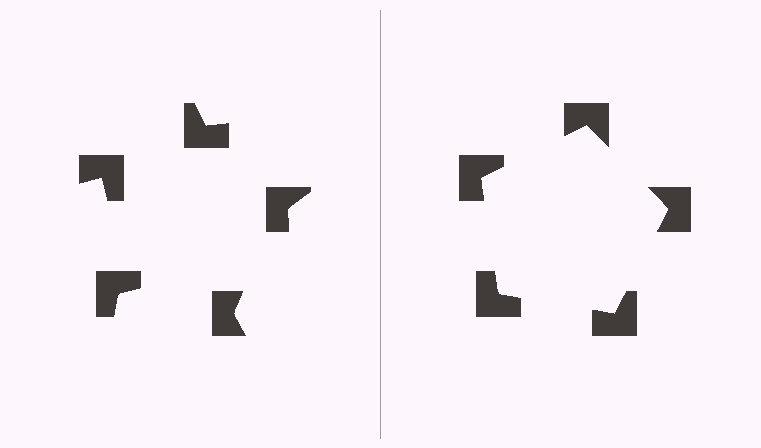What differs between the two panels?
The notched squares are positioned identically on both sides; only the wedge orientations differ. On the right they align to a pentagon; on the left they are misaligned.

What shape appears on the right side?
An illusory pentagon.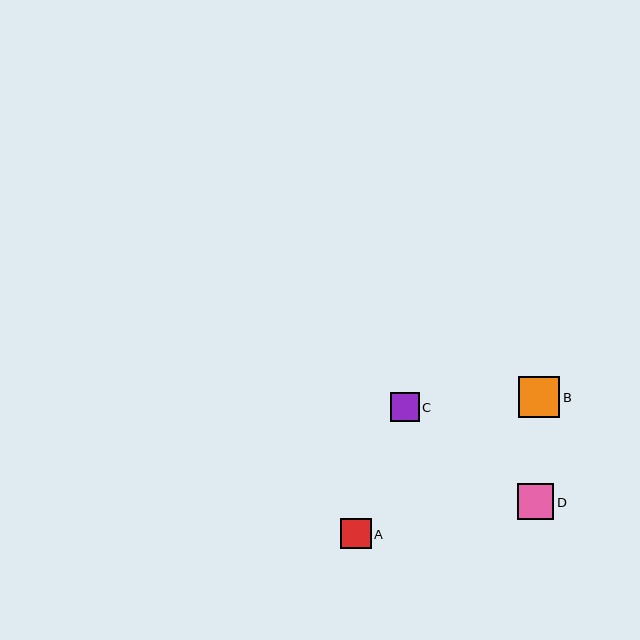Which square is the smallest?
Square C is the smallest with a size of approximately 29 pixels.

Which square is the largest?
Square B is the largest with a size of approximately 41 pixels.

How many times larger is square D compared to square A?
Square D is approximately 1.2 times the size of square A.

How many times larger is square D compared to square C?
Square D is approximately 1.3 times the size of square C.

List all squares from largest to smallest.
From largest to smallest: B, D, A, C.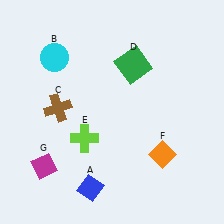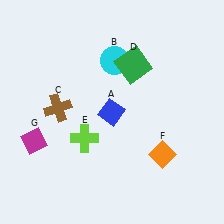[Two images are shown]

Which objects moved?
The objects that moved are: the blue diamond (A), the cyan circle (B), the magenta diamond (G).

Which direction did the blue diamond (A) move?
The blue diamond (A) moved up.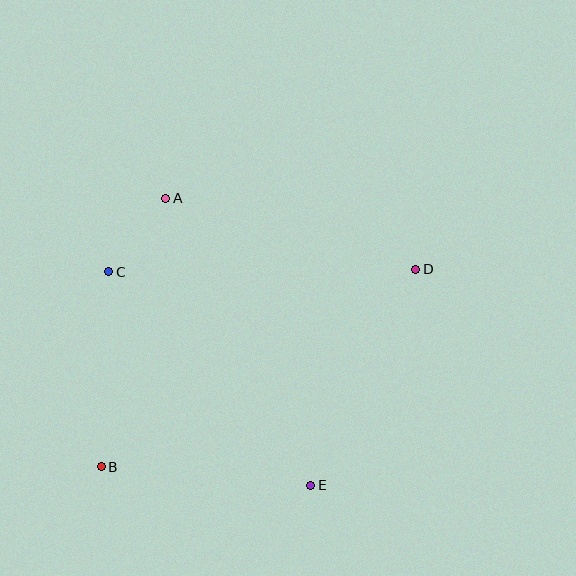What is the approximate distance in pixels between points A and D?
The distance between A and D is approximately 260 pixels.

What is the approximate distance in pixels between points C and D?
The distance between C and D is approximately 307 pixels.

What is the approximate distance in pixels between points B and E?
The distance between B and E is approximately 210 pixels.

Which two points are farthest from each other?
Points B and D are farthest from each other.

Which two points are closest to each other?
Points A and C are closest to each other.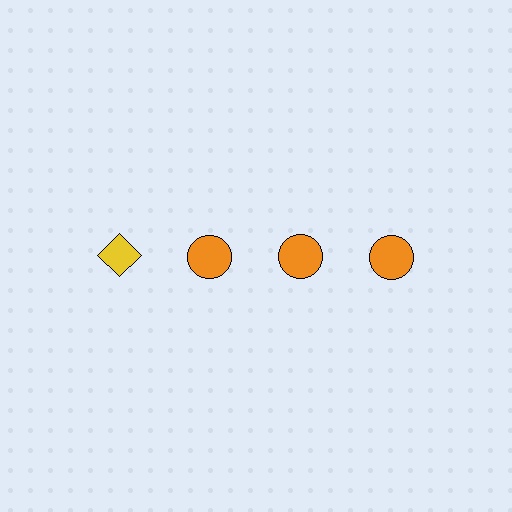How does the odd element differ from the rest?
It differs in both color (yellow instead of orange) and shape (diamond instead of circle).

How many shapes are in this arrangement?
There are 4 shapes arranged in a grid pattern.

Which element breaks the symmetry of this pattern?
The yellow diamond in the top row, leftmost column breaks the symmetry. All other shapes are orange circles.